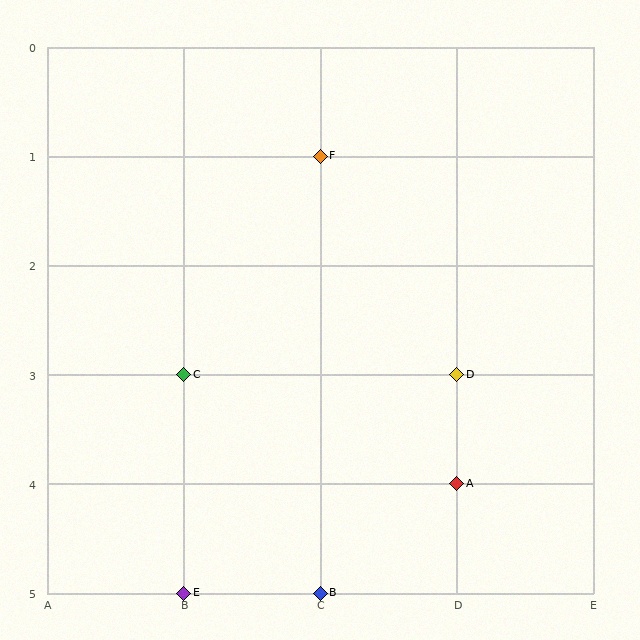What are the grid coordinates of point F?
Point F is at grid coordinates (C, 1).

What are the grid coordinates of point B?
Point B is at grid coordinates (C, 5).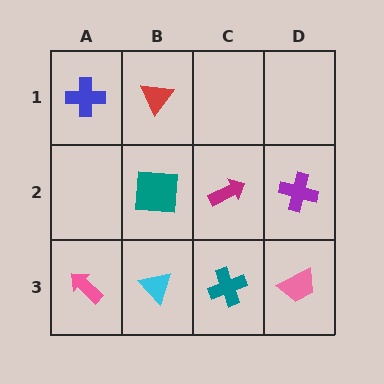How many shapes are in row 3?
4 shapes.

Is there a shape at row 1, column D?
No, that cell is empty.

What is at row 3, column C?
A teal cross.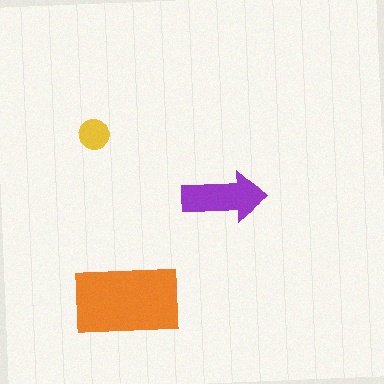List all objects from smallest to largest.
The yellow circle, the purple arrow, the orange rectangle.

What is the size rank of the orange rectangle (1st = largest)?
1st.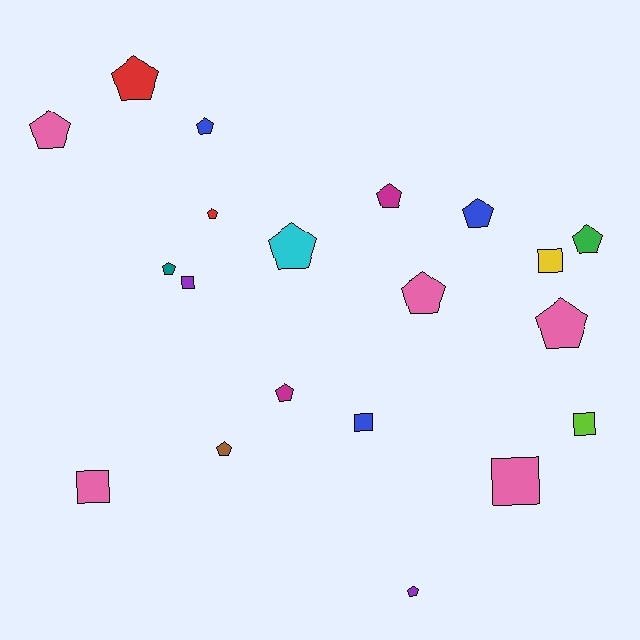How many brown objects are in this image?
There is 1 brown object.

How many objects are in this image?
There are 20 objects.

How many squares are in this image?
There are 6 squares.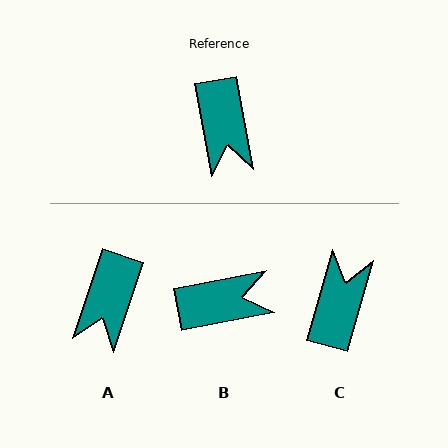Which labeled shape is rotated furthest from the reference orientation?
C, about 154 degrees away.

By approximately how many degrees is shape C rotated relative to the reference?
Approximately 154 degrees counter-clockwise.